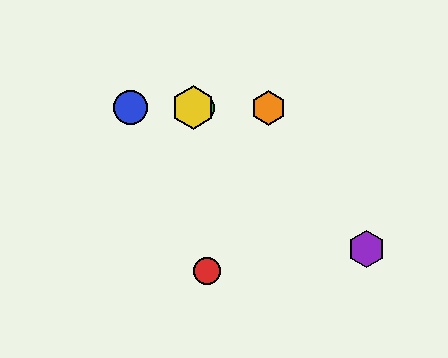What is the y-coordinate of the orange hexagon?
The orange hexagon is at y≈108.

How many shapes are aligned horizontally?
4 shapes (the blue circle, the green circle, the yellow hexagon, the orange hexagon) are aligned horizontally.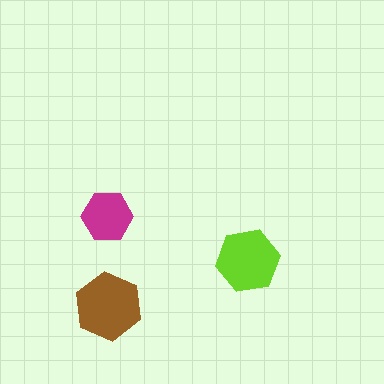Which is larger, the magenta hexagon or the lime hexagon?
The lime one.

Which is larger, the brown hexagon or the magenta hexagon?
The brown one.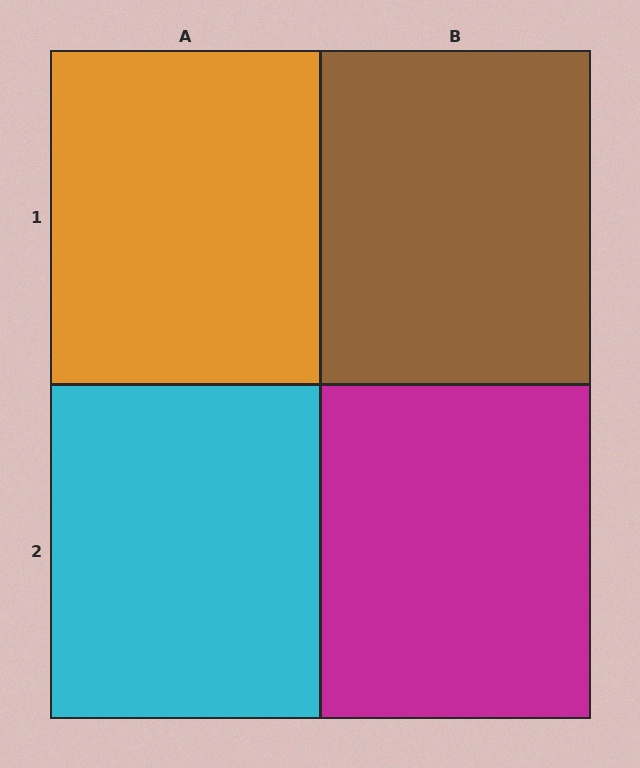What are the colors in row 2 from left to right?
Cyan, magenta.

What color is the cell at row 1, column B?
Brown.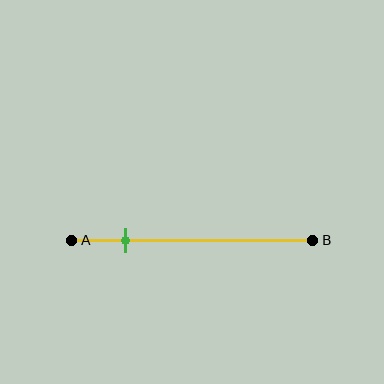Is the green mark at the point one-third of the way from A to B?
No, the mark is at about 20% from A, not at the 33% one-third point.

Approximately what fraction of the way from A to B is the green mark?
The green mark is approximately 20% of the way from A to B.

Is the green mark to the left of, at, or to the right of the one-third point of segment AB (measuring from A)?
The green mark is to the left of the one-third point of segment AB.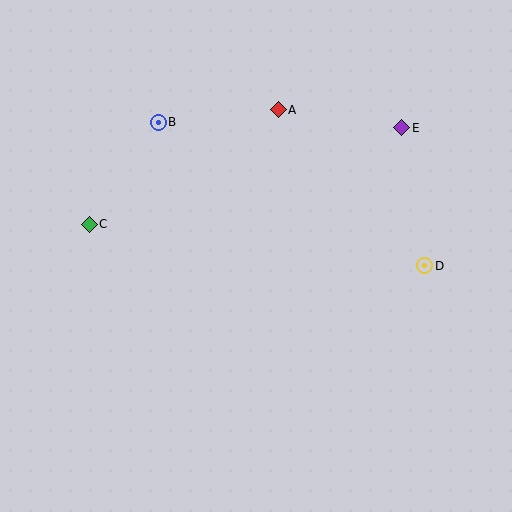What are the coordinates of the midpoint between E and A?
The midpoint between E and A is at (340, 119).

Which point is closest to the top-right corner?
Point E is closest to the top-right corner.